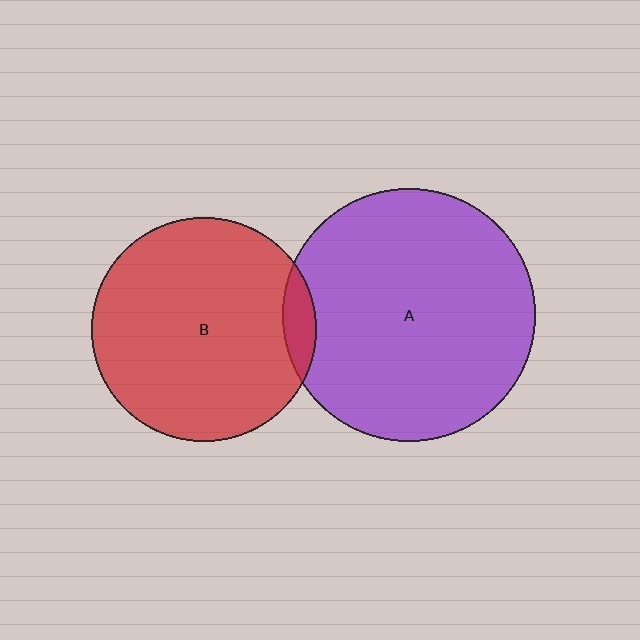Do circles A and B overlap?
Yes.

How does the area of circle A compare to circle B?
Approximately 1.3 times.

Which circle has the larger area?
Circle A (purple).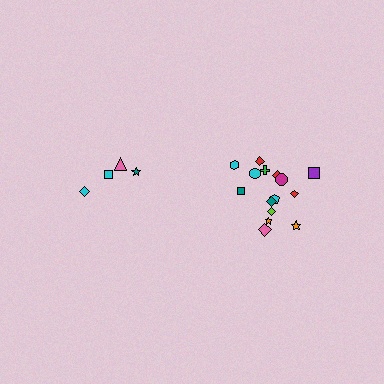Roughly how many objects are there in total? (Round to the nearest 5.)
Roughly 20 objects in total.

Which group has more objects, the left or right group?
The right group.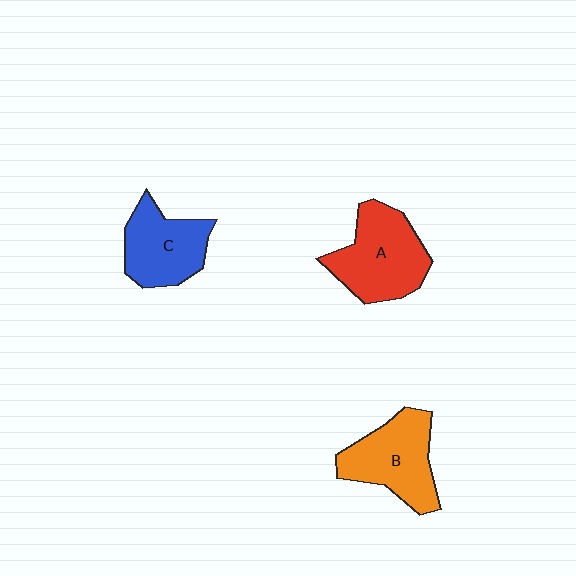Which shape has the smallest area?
Shape C (blue).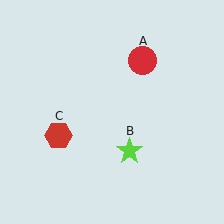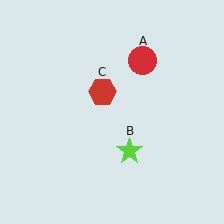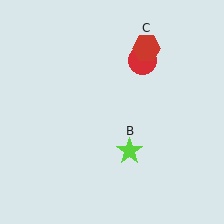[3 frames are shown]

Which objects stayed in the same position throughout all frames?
Red circle (object A) and lime star (object B) remained stationary.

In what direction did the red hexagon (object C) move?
The red hexagon (object C) moved up and to the right.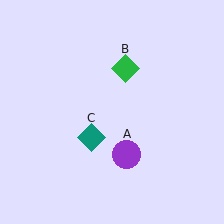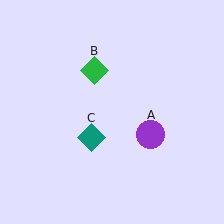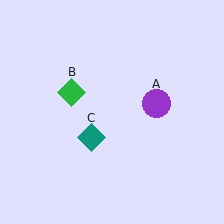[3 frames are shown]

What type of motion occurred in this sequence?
The purple circle (object A), green diamond (object B) rotated counterclockwise around the center of the scene.